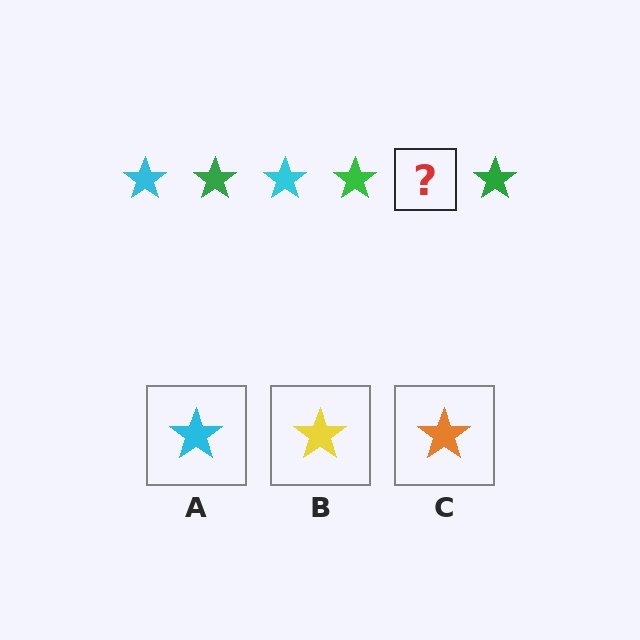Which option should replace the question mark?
Option A.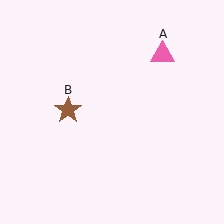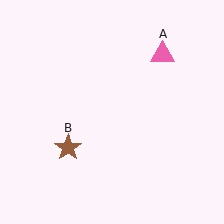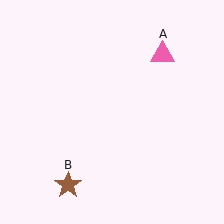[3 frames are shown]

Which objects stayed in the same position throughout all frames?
Pink triangle (object A) remained stationary.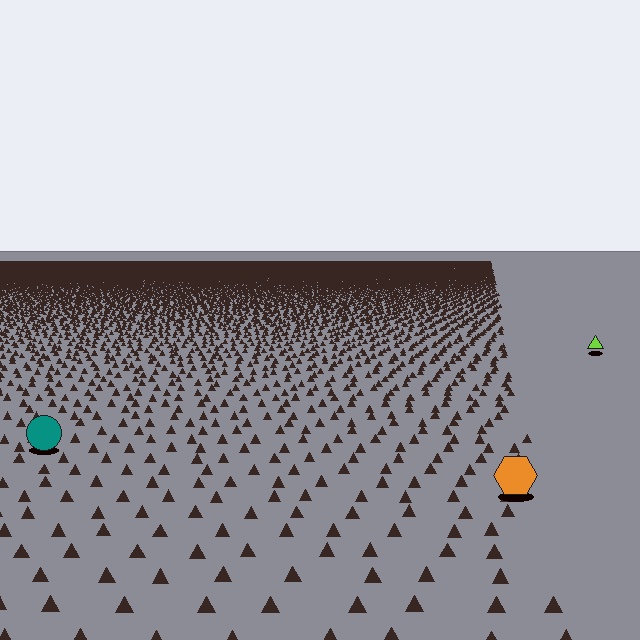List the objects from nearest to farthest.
From nearest to farthest: the orange hexagon, the teal circle, the lime triangle.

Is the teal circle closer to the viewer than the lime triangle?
Yes. The teal circle is closer — you can tell from the texture gradient: the ground texture is coarser near it.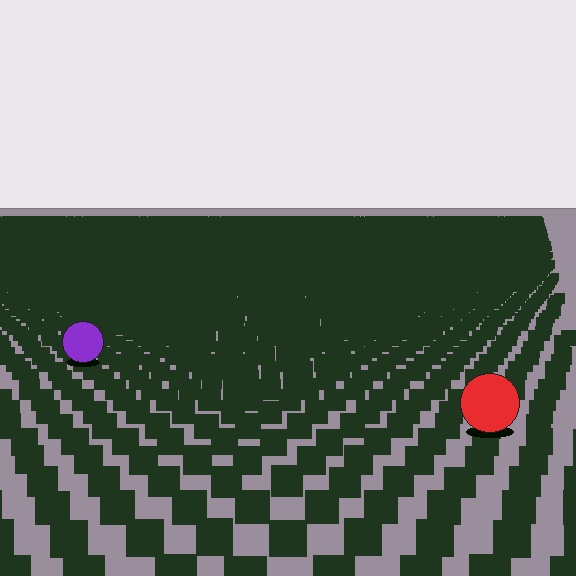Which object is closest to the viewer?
The red circle is closest. The texture marks near it are larger and more spread out.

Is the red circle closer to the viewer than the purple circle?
Yes. The red circle is closer — you can tell from the texture gradient: the ground texture is coarser near it.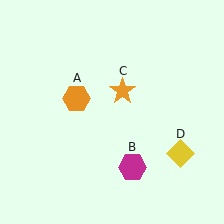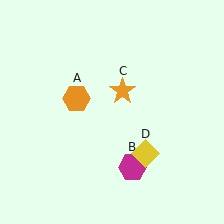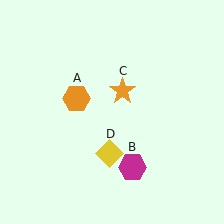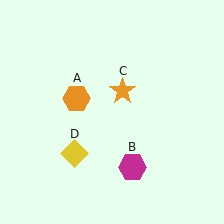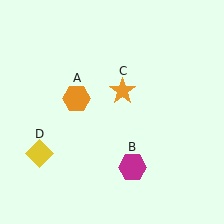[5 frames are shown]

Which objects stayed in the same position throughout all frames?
Orange hexagon (object A) and magenta hexagon (object B) and orange star (object C) remained stationary.